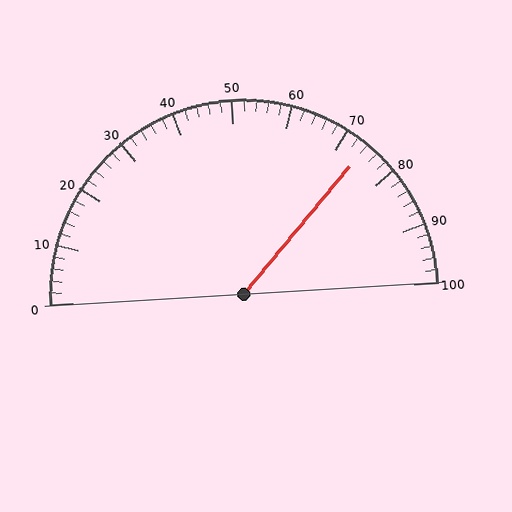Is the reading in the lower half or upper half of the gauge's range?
The reading is in the upper half of the range (0 to 100).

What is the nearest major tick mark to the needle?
The nearest major tick mark is 70.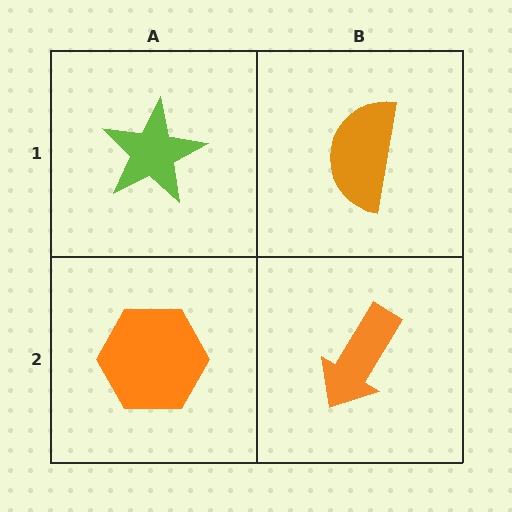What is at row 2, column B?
An orange arrow.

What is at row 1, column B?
An orange semicircle.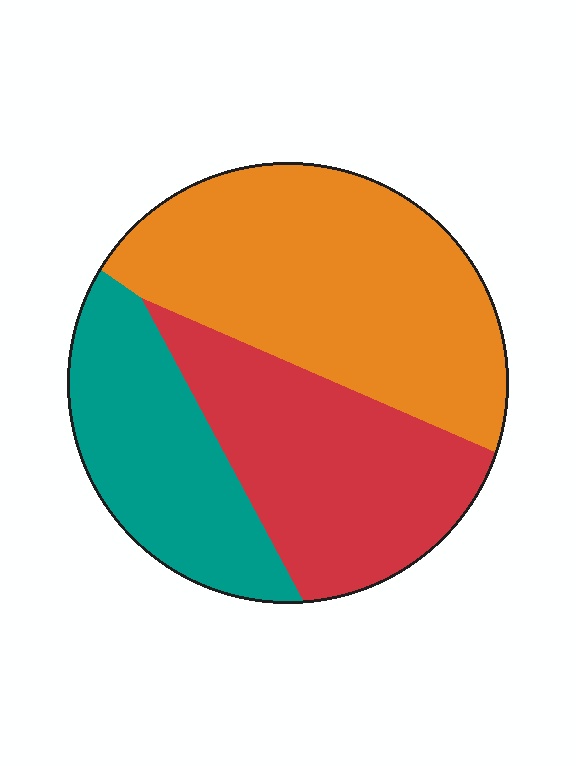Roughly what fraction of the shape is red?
Red covers 31% of the shape.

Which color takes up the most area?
Orange, at roughly 45%.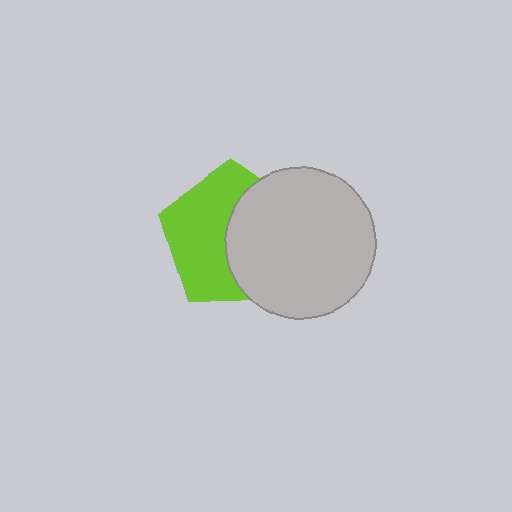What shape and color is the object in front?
The object in front is a light gray circle.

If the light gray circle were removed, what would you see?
You would see the complete lime pentagon.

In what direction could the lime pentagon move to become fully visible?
The lime pentagon could move left. That would shift it out from behind the light gray circle entirely.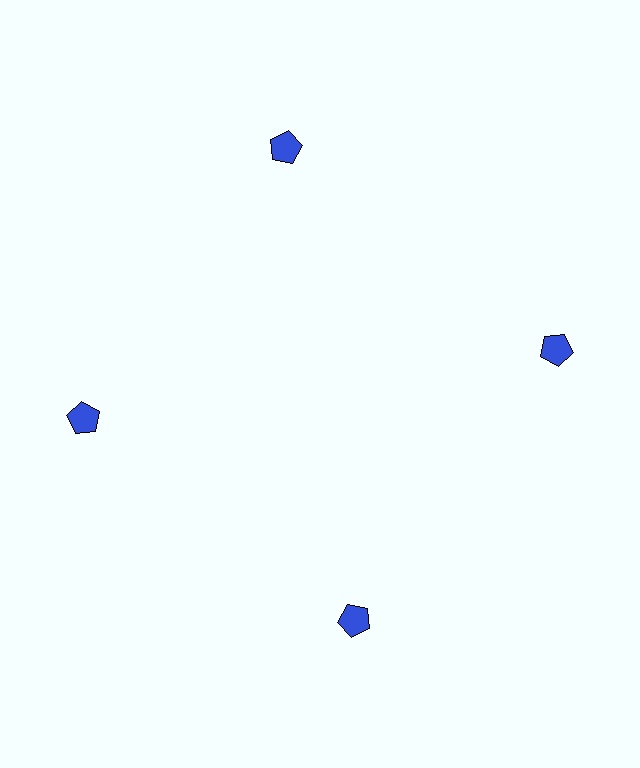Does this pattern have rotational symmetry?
Yes, this pattern has 4-fold rotational symmetry. It looks the same after rotating 90 degrees around the center.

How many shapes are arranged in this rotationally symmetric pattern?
There are 4 shapes, arranged in 4 groups of 1.